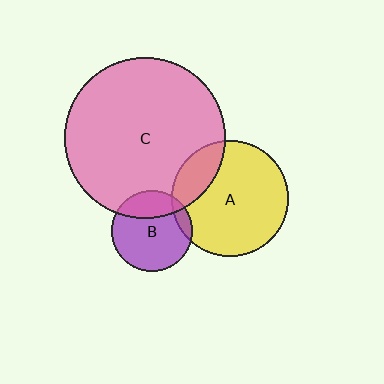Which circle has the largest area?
Circle C (pink).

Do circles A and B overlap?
Yes.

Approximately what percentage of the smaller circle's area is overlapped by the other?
Approximately 10%.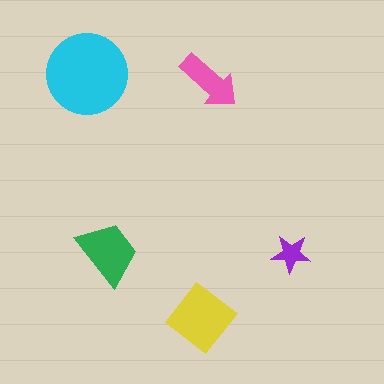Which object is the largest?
The cyan circle.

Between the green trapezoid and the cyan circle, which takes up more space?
The cyan circle.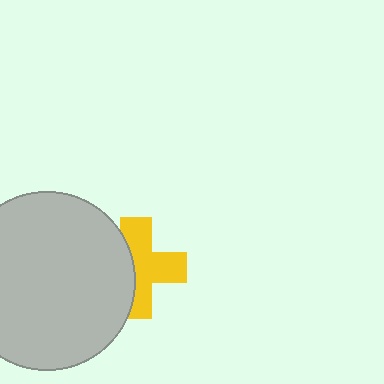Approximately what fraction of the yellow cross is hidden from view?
Roughly 40% of the yellow cross is hidden behind the light gray circle.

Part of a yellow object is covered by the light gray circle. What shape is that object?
It is a cross.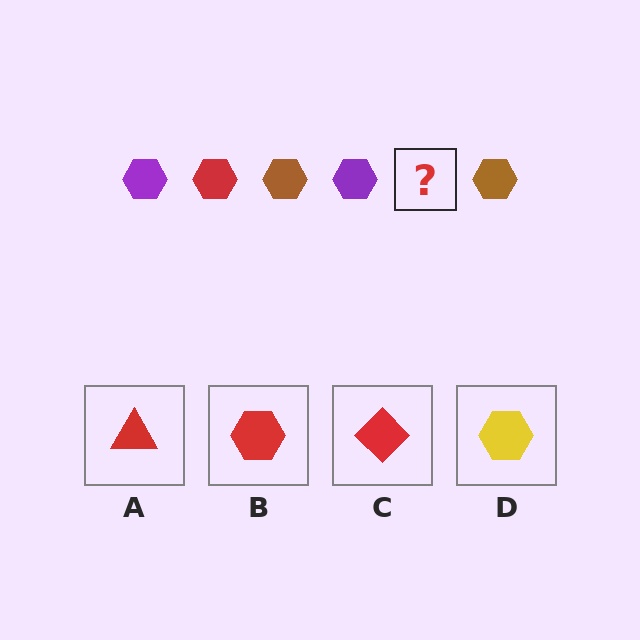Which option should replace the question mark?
Option B.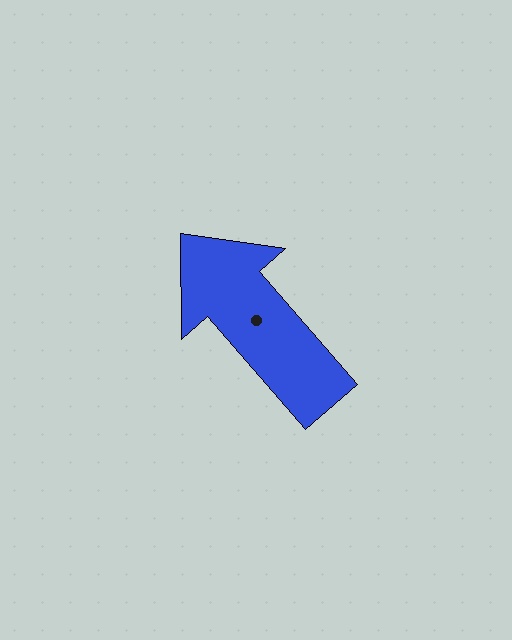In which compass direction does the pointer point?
Northwest.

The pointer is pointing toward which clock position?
Roughly 11 o'clock.